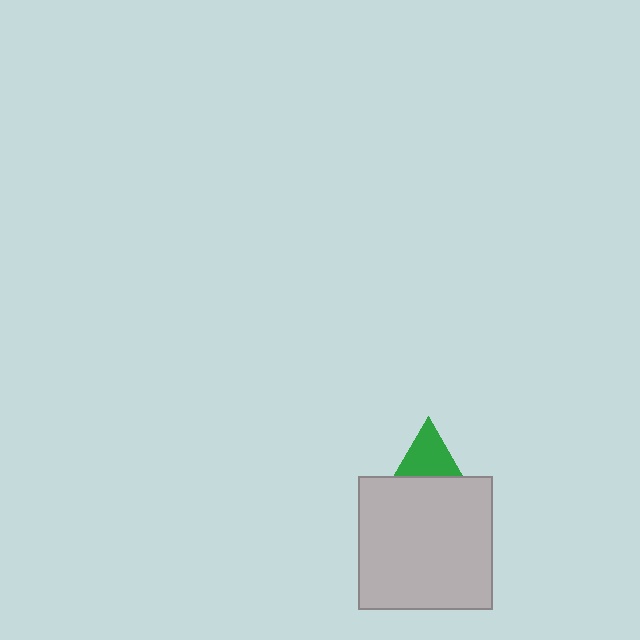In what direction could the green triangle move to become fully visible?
The green triangle could move up. That would shift it out from behind the light gray square entirely.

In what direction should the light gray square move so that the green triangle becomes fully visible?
The light gray square should move down. That is the shortest direction to clear the overlap and leave the green triangle fully visible.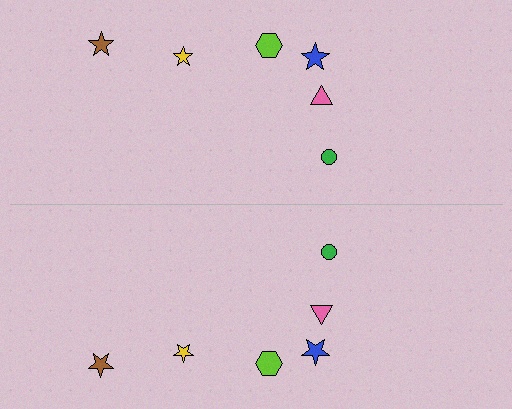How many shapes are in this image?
There are 12 shapes in this image.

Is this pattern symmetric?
Yes, this pattern has bilateral (reflection) symmetry.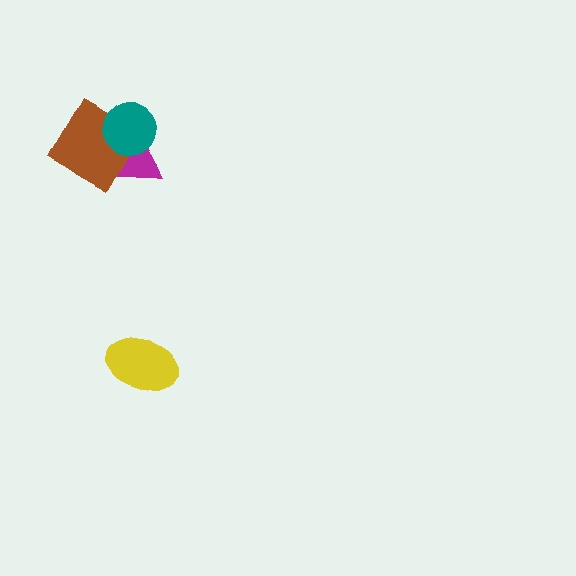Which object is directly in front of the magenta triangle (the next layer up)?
The brown square is directly in front of the magenta triangle.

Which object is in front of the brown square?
The teal circle is in front of the brown square.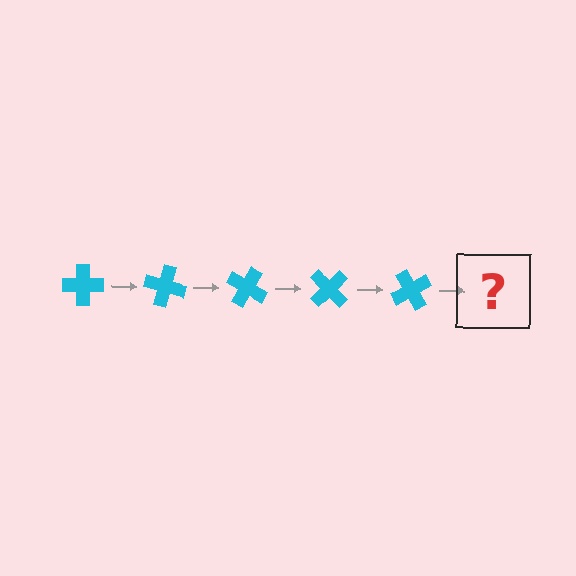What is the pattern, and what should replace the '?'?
The pattern is that the cross rotates 15 degrees each step. The '?' should be a cyan cross rotated 75 degrees.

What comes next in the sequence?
The next element should be a cyan cross rotated 75 degrees.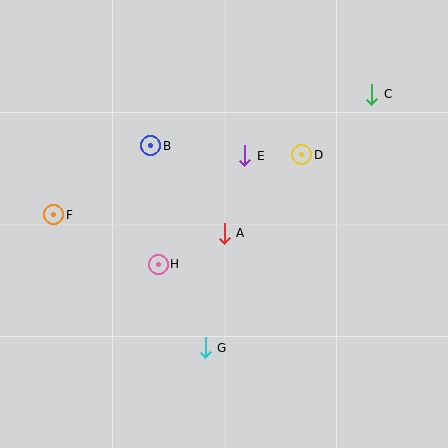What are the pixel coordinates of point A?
Point A is at (224, 233).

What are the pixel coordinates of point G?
Point G is at (205, 348).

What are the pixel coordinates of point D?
Point D is at (302, 155).